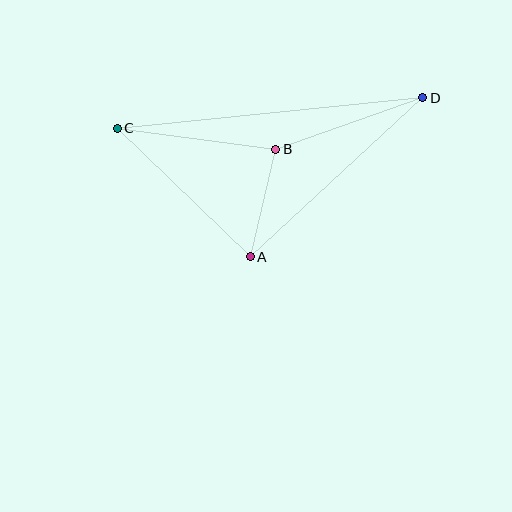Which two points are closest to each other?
Points A and B are closest to each other.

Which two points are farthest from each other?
Points C and D are farthest from each other.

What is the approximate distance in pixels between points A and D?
The distance between A and D is approximately 235 pixels.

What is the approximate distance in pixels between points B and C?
The distance between B and C is approximately 160 pixels.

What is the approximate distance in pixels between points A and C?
The distance between A and C is approximately 185 pixels.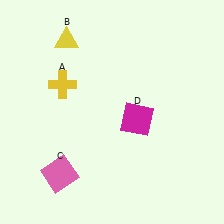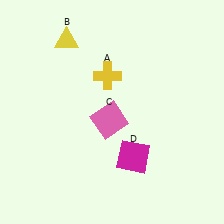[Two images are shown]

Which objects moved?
The objects that moved are: the yellow cross (A), the pink square (C), the magenta square (D).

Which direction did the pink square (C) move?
The pink square (C) moved up.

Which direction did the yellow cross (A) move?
The yellow cross (A) moved right.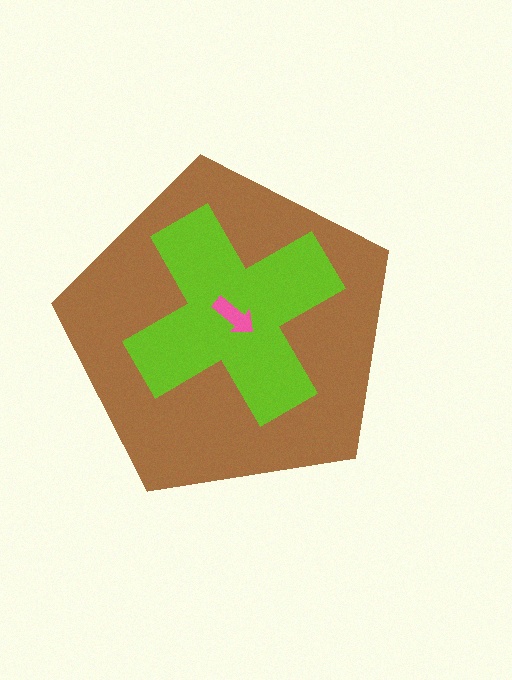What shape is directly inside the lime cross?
The pink arrow.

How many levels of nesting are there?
3.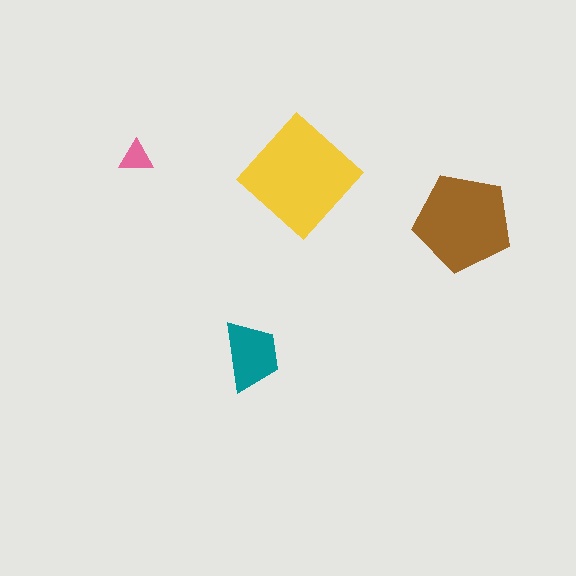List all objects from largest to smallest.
The yellow diamond, the brown pentagon, the teal trapezoid, the pink triangle.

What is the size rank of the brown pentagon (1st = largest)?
2nd.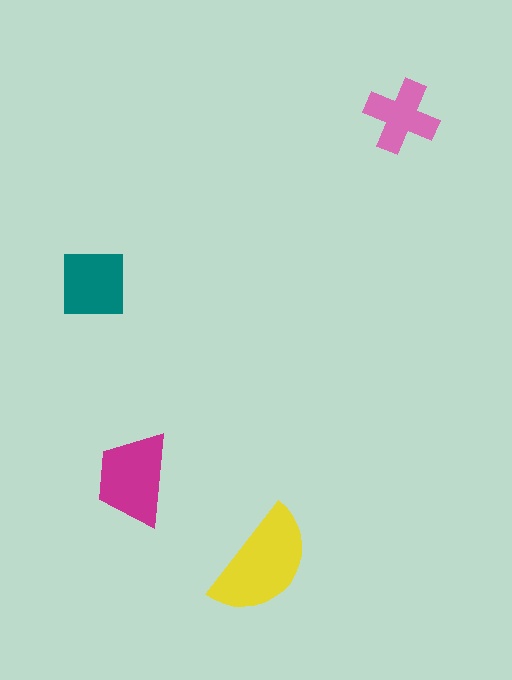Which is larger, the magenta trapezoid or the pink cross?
The magenta trapezoid.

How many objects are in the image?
There are 4 objects in the image.